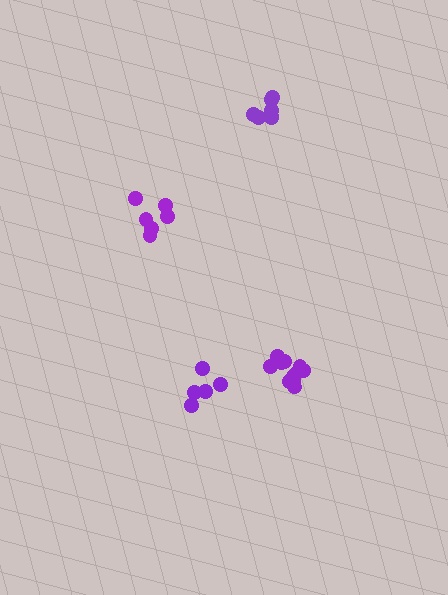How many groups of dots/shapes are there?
There are 4 groups.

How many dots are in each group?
Group 1: 7 dots, Group 2: 11 dots, Group 3: 6 dots, Group 4: 5 dots (29 total).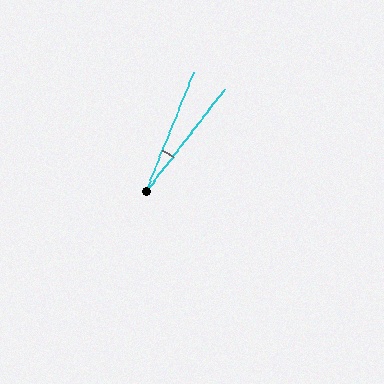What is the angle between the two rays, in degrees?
Approximately 16 degrees.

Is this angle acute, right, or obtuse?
It is acute.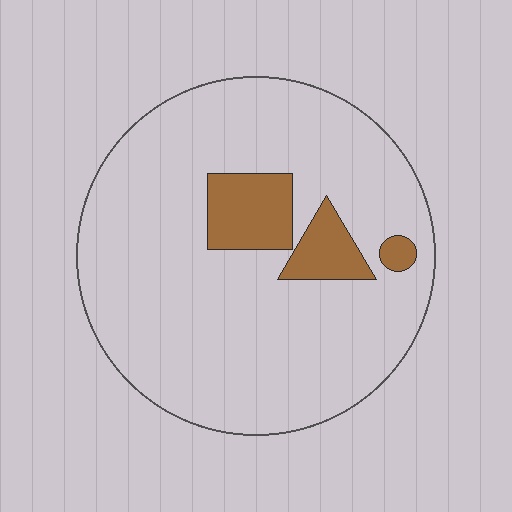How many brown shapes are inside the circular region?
3.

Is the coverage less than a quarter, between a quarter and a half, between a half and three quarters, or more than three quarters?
Less than a quarter.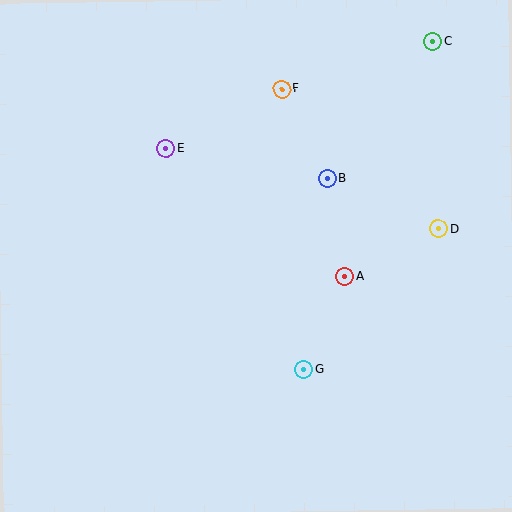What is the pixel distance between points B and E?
The distance between B and E is 164 pixels.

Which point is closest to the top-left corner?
Point E is closest to the top-left corner.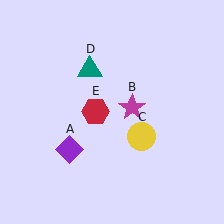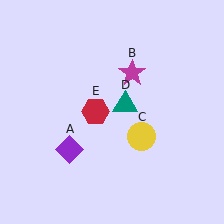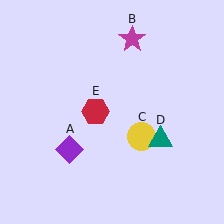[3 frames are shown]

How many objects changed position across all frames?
2 objects changed position: magenta star (object B), teal triangle (object D).